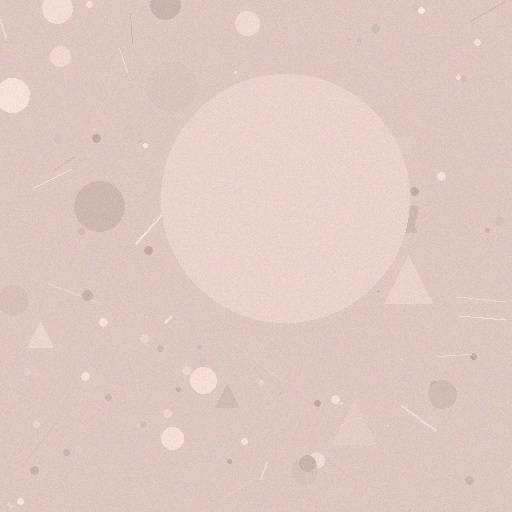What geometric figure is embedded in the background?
A circle is embedded in the background.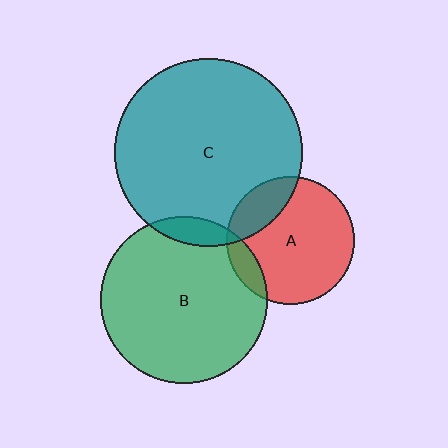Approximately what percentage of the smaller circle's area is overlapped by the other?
Approximately 10%.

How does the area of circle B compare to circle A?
Approximately 1.7 times.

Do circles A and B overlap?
Yes.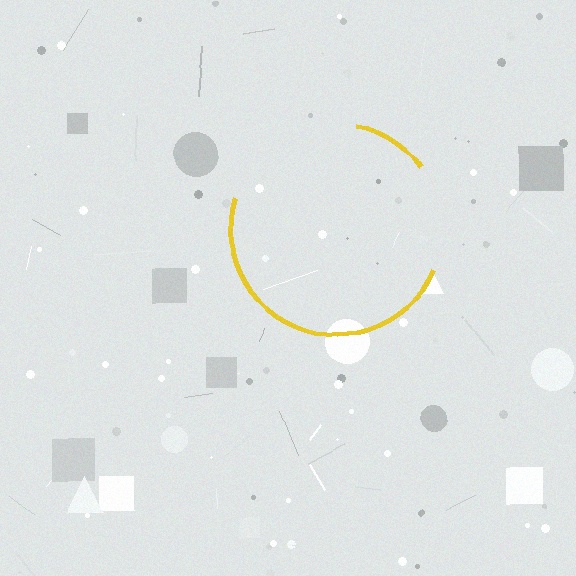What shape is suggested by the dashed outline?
The dashed outline suggests a circle.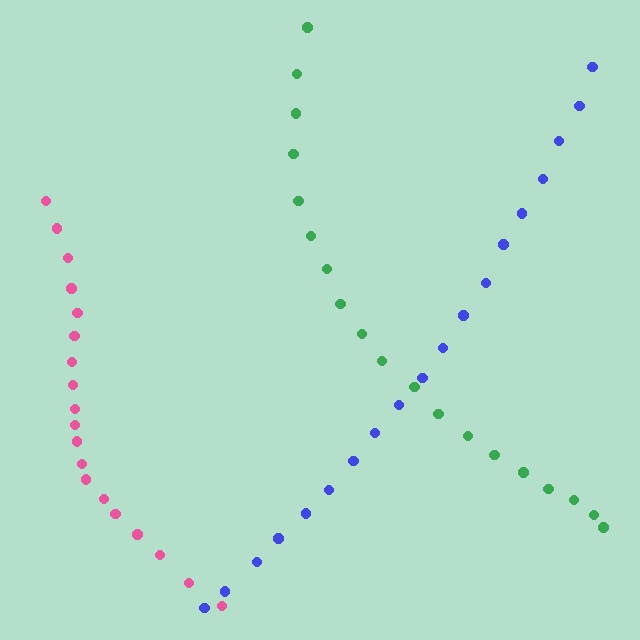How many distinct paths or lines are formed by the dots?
There are 3 distinct paths.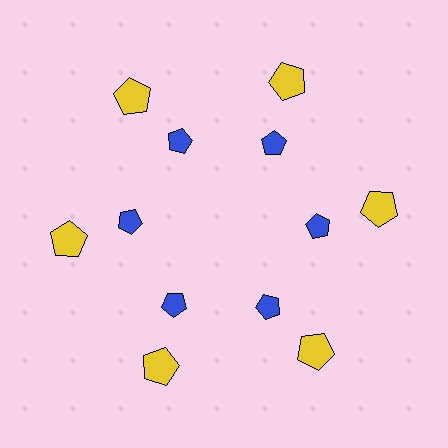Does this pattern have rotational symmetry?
Yes, this pattern has 6-fold rotational symmetry. It looks the same after rotating 60 degrees around the center.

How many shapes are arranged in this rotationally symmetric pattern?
There are 12 shapes, arranged in 6 groups of 2.